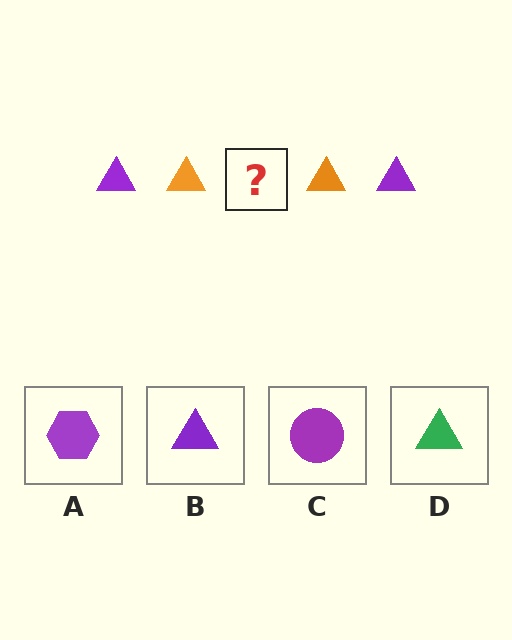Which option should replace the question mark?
Option B.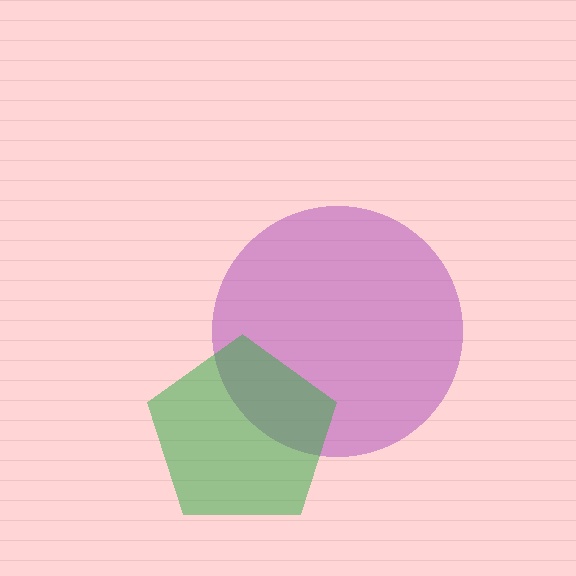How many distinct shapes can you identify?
There are 2 distinct shapes: a purple circle, a green pentagon.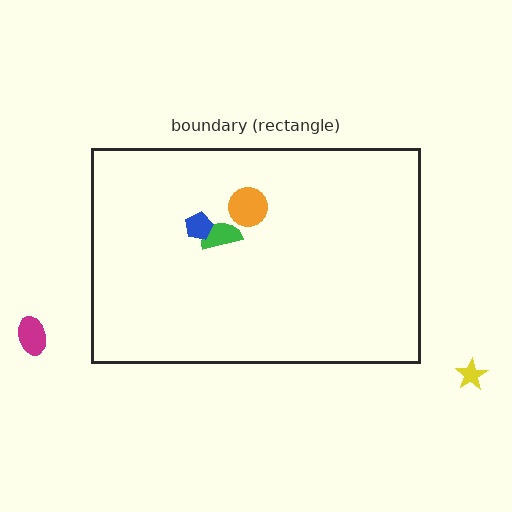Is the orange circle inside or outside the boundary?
Inside.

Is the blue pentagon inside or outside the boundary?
Inside.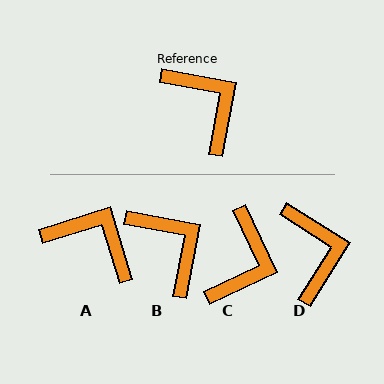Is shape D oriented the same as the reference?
No, it is off by about 22 degrees.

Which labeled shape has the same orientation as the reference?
B.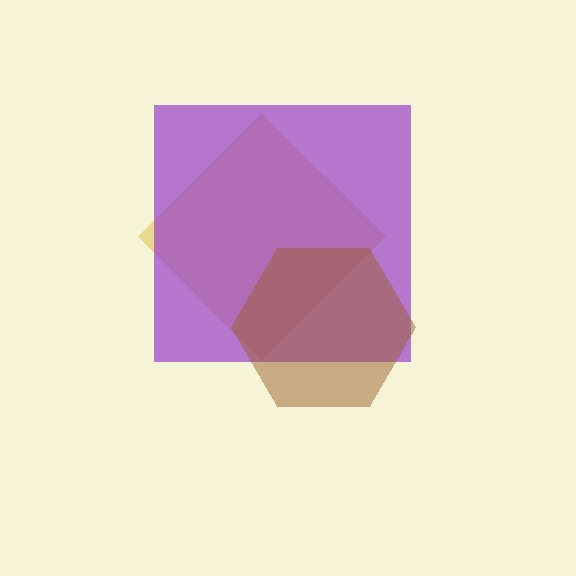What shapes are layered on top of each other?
The layered shapes are: a yellow diamond, a purple square, a brown hexagon.